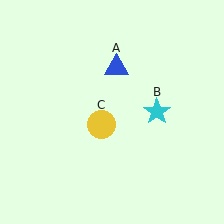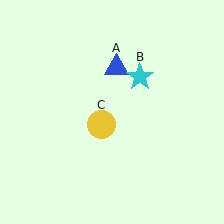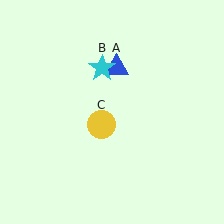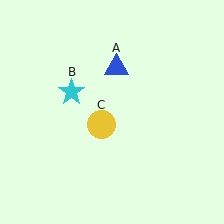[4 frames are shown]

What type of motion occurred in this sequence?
The cyan star (object B) rotated counterclockwise around the center of the scene.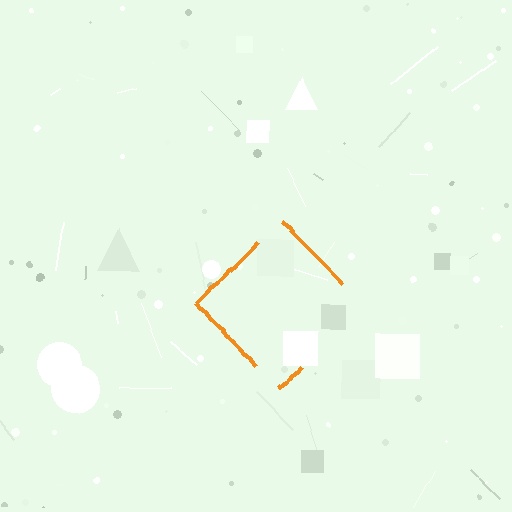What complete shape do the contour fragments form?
The contour fragments form a diamond.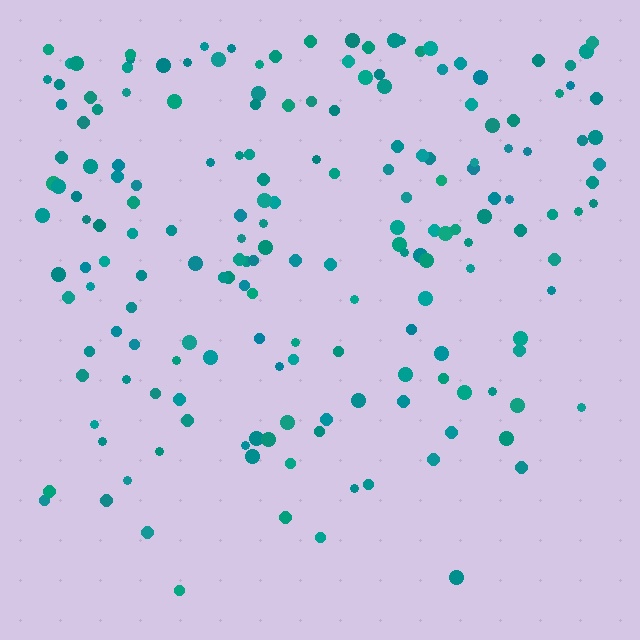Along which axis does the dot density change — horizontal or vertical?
Vertical.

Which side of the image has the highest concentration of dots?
The top.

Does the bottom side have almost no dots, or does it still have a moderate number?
Still a moderate number, just noticeably fewer than the top.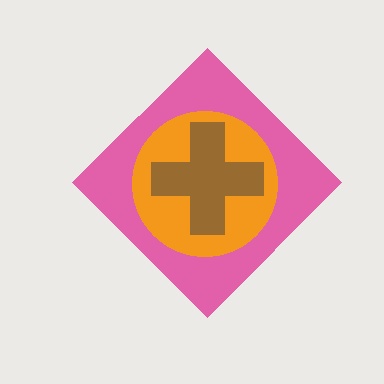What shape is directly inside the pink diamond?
The orange circle.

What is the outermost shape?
The pink diamond.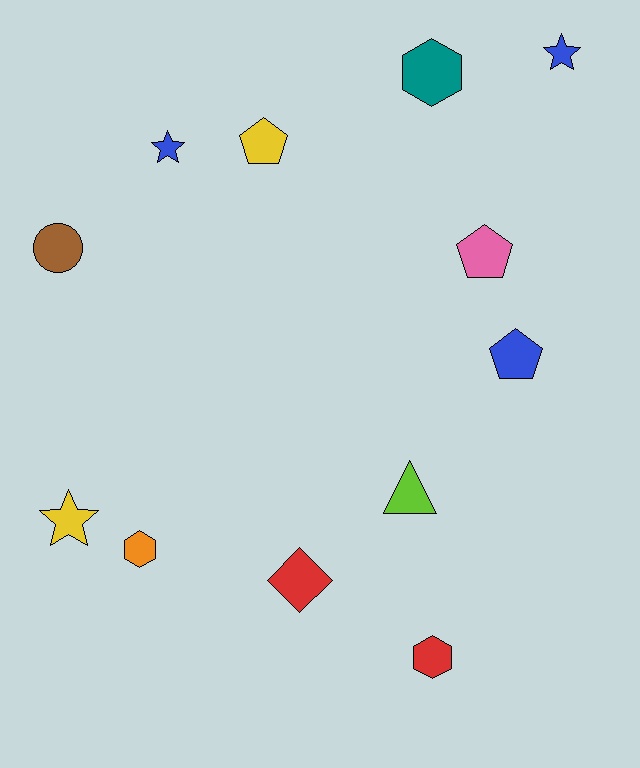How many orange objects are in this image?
There is 1 orange object.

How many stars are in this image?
There are 3 stars.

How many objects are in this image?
There are 12 objects.